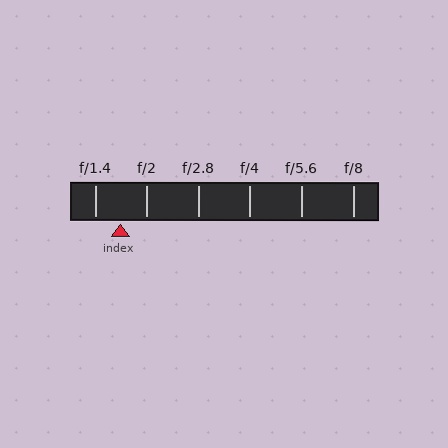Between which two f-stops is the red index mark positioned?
The index mark is between f/1.4 and f/2.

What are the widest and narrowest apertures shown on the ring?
The widest aperture shown is f/1.4 and the narrowest is f/8.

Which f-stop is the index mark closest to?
The index mark is closest to f/1.4.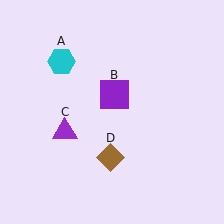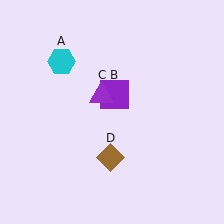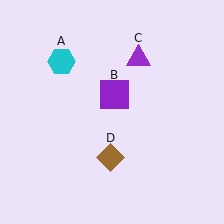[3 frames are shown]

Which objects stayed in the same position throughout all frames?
Cyan hexagon (object A) and purple square (object B) and brown diamond (object D) remained stationary.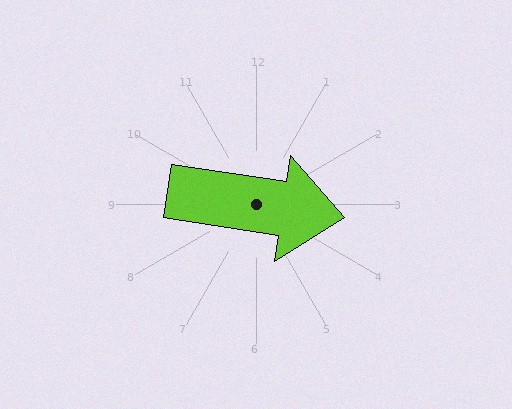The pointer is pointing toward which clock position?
Roughly 3 o'clock.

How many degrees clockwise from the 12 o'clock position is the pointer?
Approximately 99 degrees.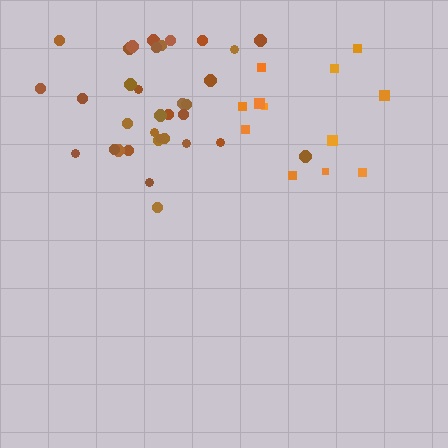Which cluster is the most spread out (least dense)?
Orange.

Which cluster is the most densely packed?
Brown.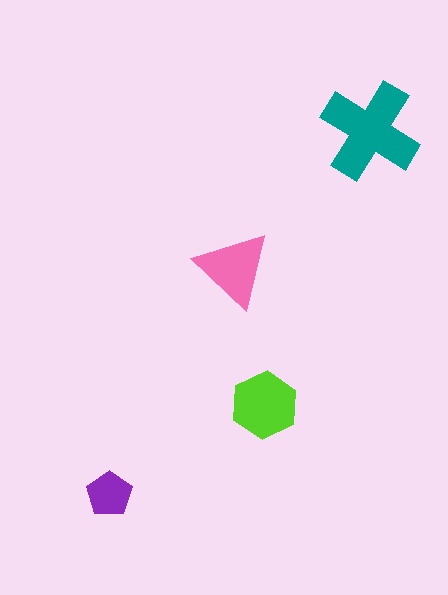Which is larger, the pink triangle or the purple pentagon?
The pink triangle.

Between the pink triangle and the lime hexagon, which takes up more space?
The lime hexagon.